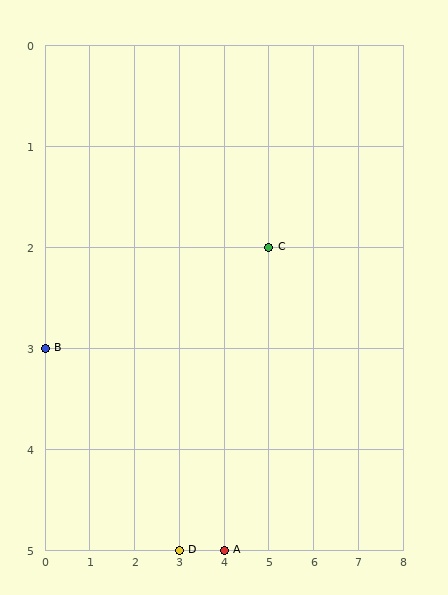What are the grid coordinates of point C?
Point C is at grid coordinates (5, 2).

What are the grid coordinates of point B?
Point B is at grid coordinates (0, 3).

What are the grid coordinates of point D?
Point D is at grid coordinates (3, 5).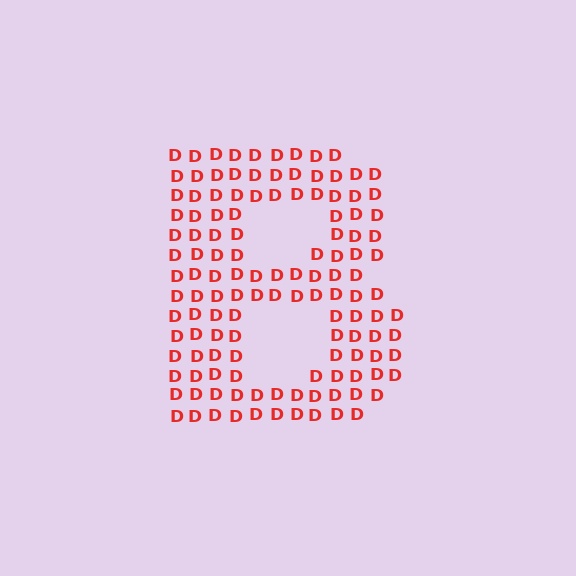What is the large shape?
The large shape is the letter B.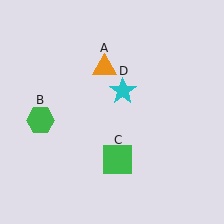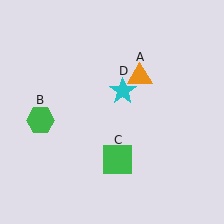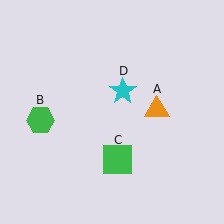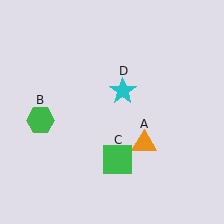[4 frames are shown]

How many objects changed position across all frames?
1 object changed position: orange triangle (object A).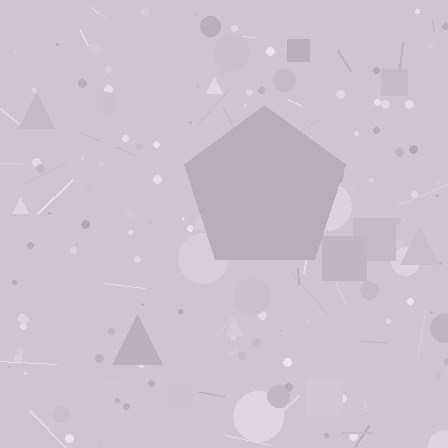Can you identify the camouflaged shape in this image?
The camouflaged shape is a pentagon.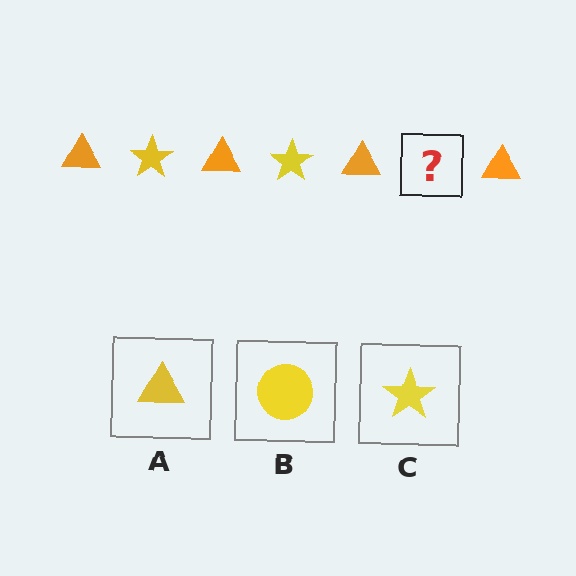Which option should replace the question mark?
Option C.